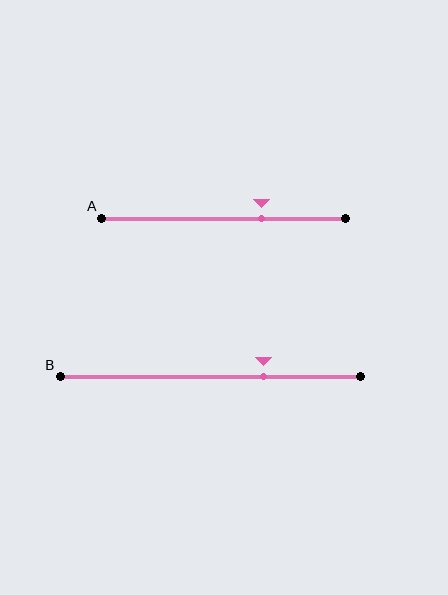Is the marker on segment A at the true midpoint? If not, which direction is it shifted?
No, the marker on segment A is shifted to the right by about 15% of the segment length.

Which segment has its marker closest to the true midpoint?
Segment A has its marker closest to the true midpoint.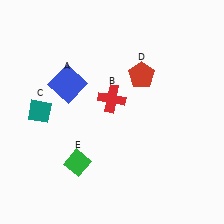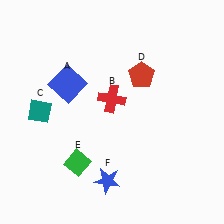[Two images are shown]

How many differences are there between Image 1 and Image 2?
There is 1 difference between the two images.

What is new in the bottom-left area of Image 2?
A blue star (F) was added in the bottom-left area of Image 2.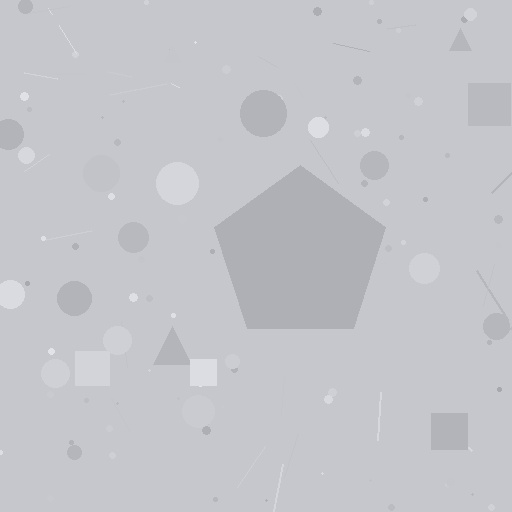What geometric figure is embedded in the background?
A pentagon is embedded in the background.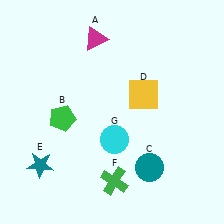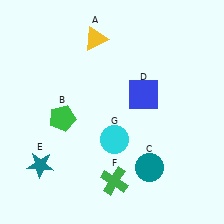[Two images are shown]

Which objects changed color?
A changed from magenta to yellow. D changed from yellow to blue.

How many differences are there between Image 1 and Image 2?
There are 2 differences between the two images.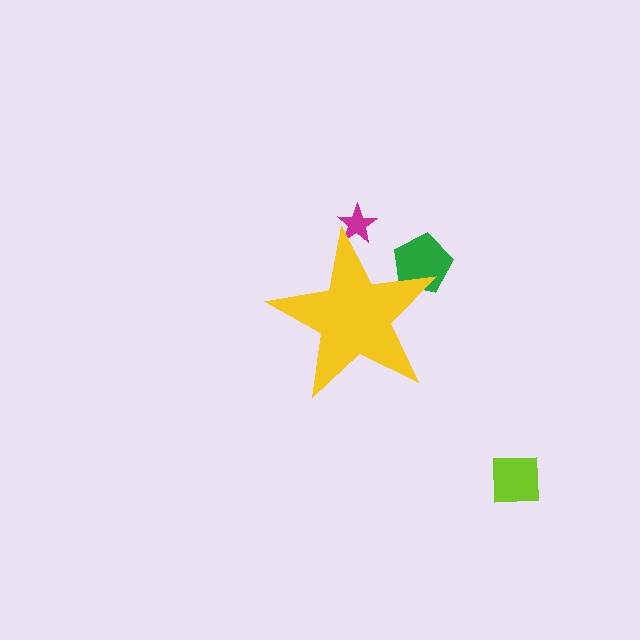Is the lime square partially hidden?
No, the lime square is fully visible.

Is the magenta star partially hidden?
Yes, the magenta star is partially hidden behind the yellow star.